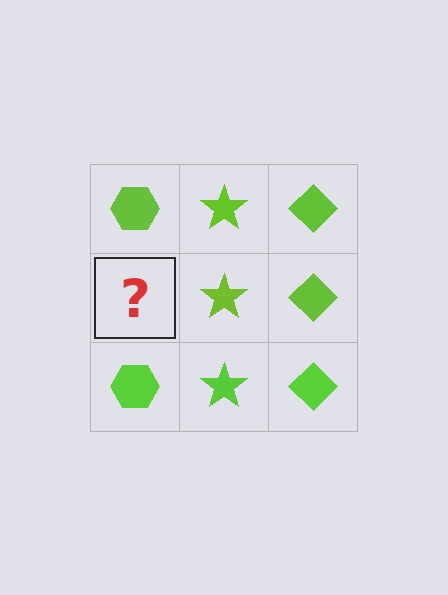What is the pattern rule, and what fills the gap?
The rule is that each column has a consistent shape. The gap should be filled with a lime hexagon.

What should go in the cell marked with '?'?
The missing cell should contain a lime hexagon.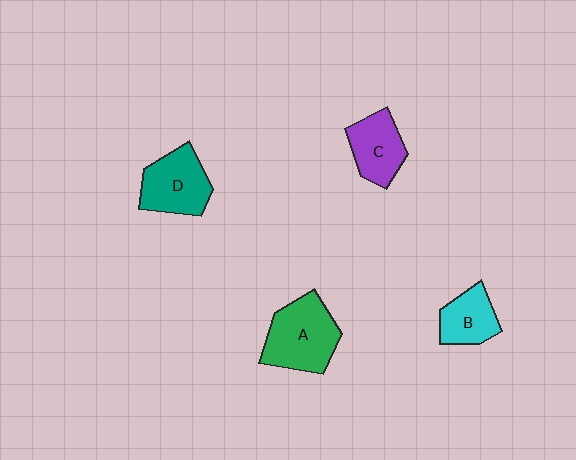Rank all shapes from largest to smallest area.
From largest to smallest: A (green), D (teal), C (purple), B (cyan).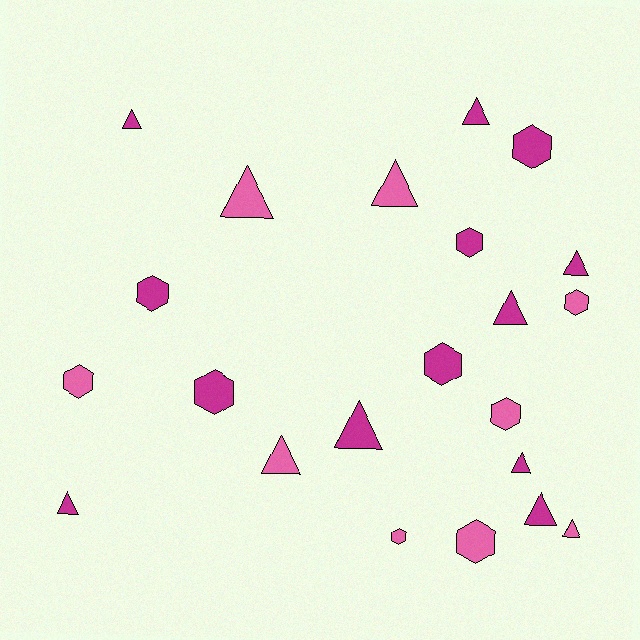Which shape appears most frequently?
Triangle, with 12 objects.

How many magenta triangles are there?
There are 8 magenta triangles.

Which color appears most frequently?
Magenta, with 13 objects.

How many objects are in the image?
There are 22 objects.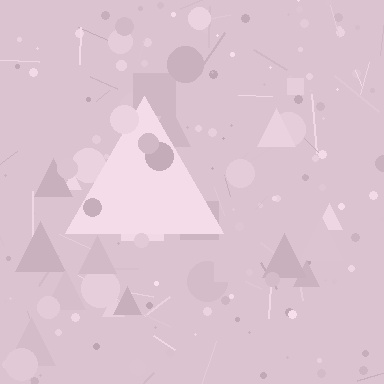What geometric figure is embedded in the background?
A triangle is embedded in the background.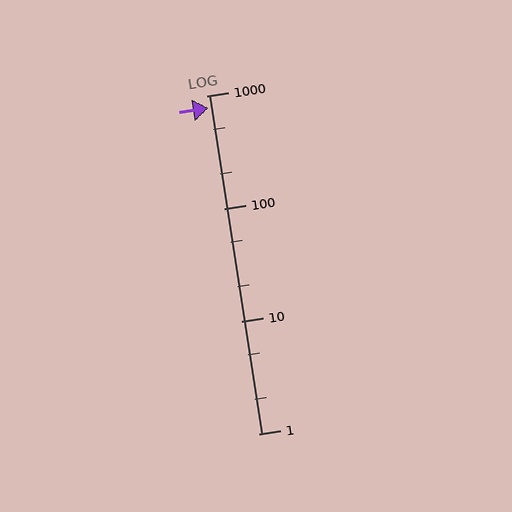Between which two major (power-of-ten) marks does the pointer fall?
The pointer is between 100 and 1000.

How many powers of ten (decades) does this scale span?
The scale spans 3 decades, from 1 to 1000.